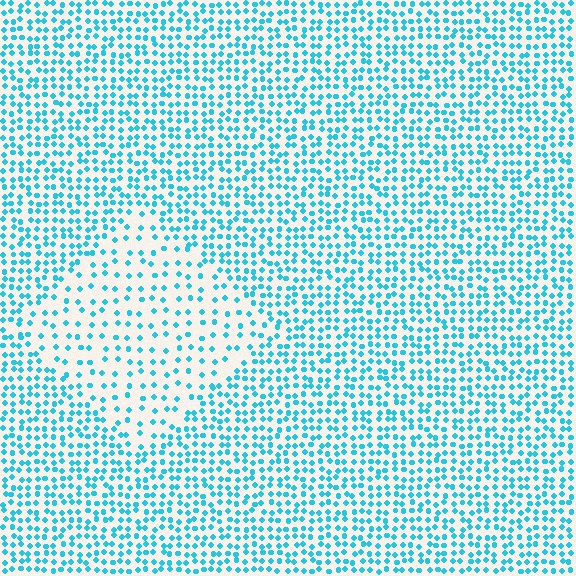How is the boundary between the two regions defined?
The boundary is defined by a change in element density (approximately 2.2x ratio). All elements are the same color, size, and shape.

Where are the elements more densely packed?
The elements are more densely packed outside the diamond boundary.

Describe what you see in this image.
The image contains small cyan elements arranged at two different densities. A diamond-shaped region is visible where the elements are less densely packed than the surrounding area.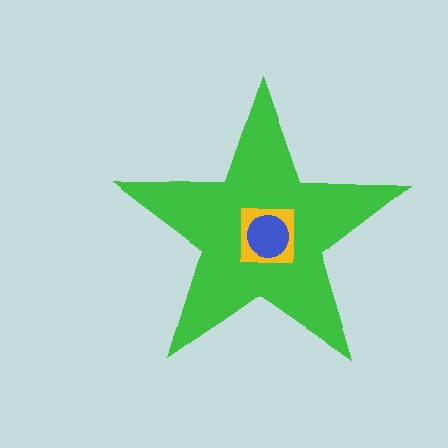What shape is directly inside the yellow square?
The blue circle.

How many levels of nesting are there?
3.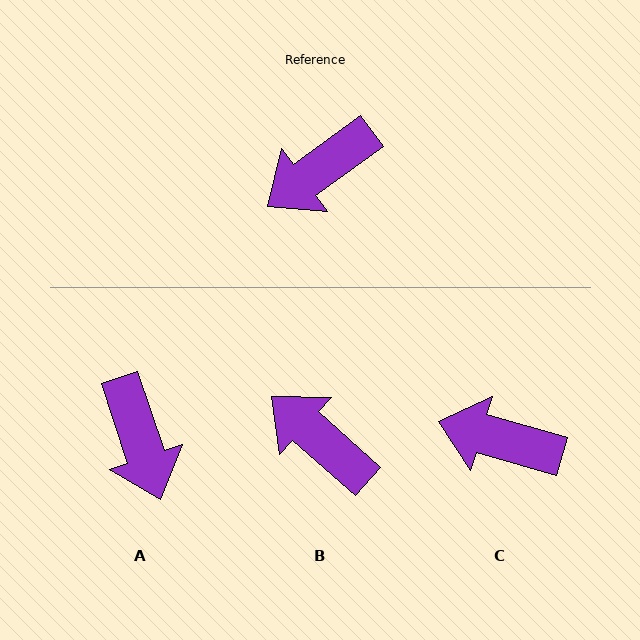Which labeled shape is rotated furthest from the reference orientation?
B, about 78 degrees away.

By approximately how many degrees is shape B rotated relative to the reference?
Approximately 78 degrees clockwise.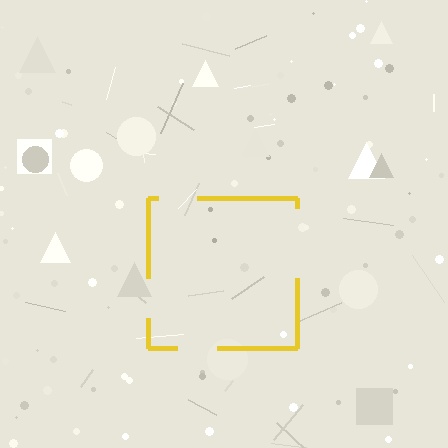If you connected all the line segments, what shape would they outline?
They would outline a square.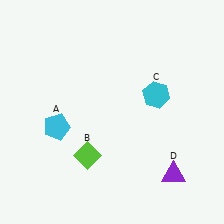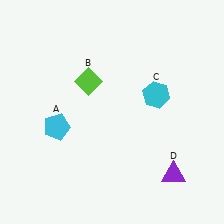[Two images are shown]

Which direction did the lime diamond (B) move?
The lime diamond (B) moved up.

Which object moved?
The lime diamond (B) moved up.